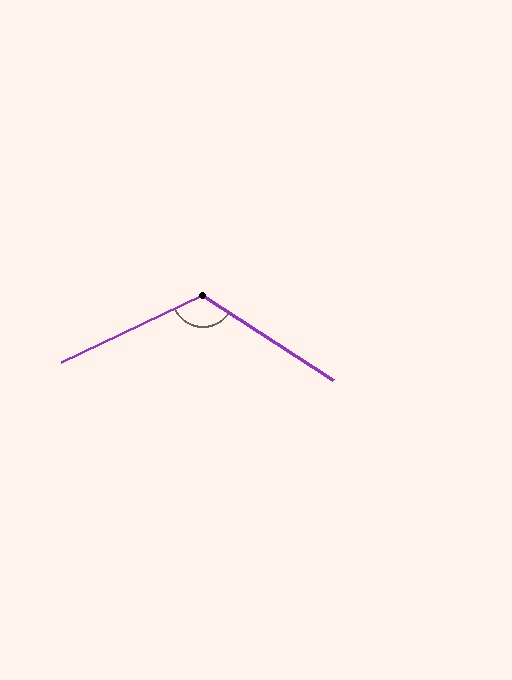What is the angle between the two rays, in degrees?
Approximately 122 degrees.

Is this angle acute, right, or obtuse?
It is obtuse.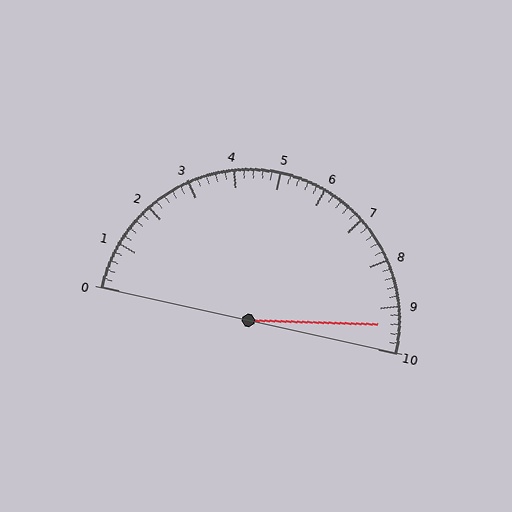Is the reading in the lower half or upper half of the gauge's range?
The reading is in the upper half of the range (0 to 10).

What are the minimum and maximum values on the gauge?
The gauge ranges from 0 to 10.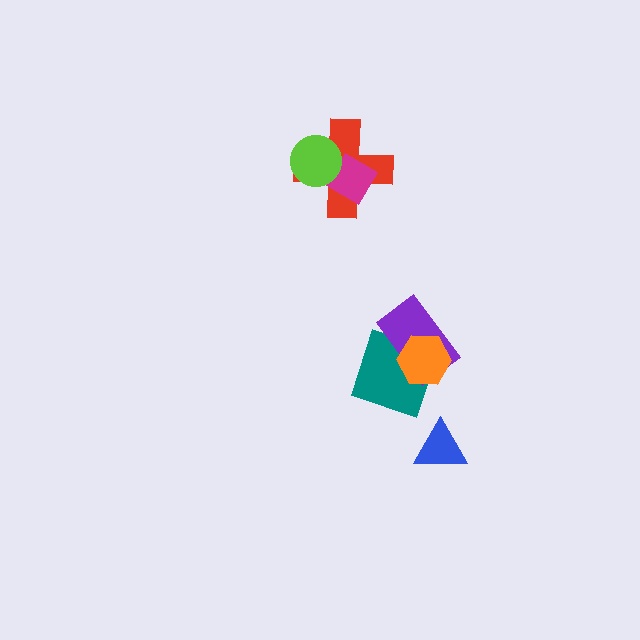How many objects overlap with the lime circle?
2 objects overlap with the lime circle.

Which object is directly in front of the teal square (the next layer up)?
The purple rectangle is directly in front of the teal square.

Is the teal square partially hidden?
Yes, it is partially covered by another shape.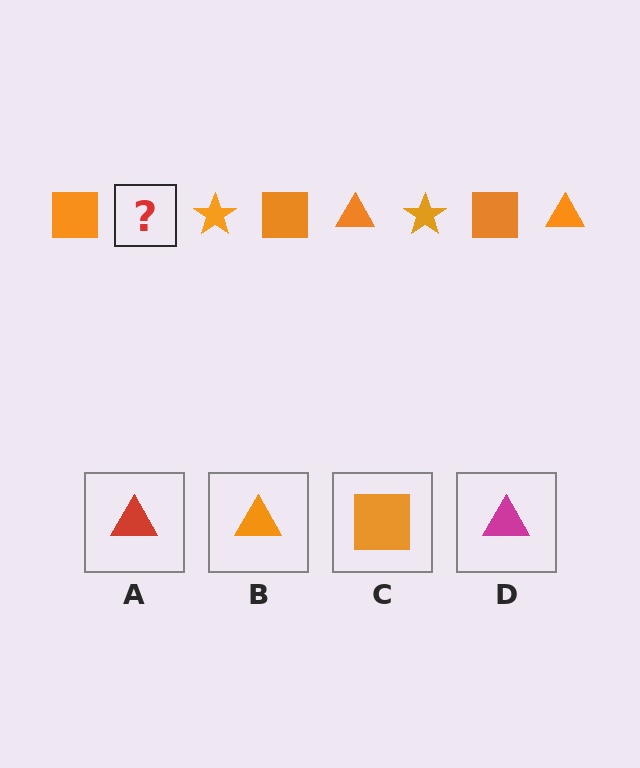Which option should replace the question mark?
Option B.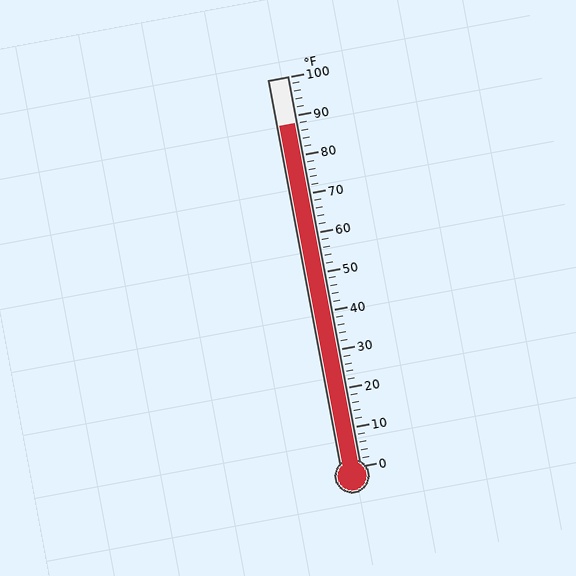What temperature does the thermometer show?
The thermometer shows approximately 88°F.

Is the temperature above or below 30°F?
The temperature is above 30°F.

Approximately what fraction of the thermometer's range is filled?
The thermometer is filled to approximately 90% of its range.